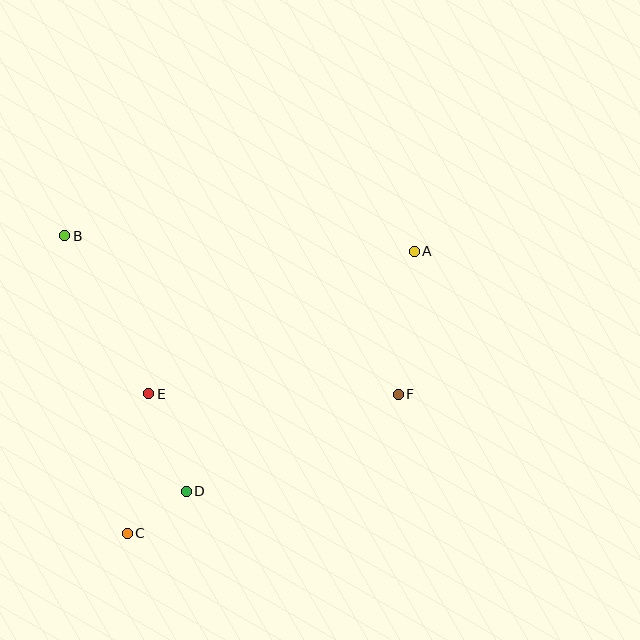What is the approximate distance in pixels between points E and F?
The distance between E and F is approximately 250 pixels.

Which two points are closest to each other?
Points C and D are closest to each other.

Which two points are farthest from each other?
Points A and C are farthest from each other.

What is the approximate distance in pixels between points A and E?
The distance between A and E is approximately 302 pixels.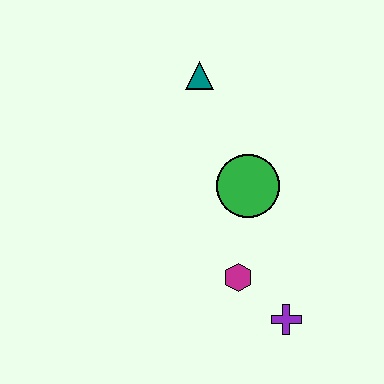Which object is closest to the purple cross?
The magenta hexagon is closest to the purple cross.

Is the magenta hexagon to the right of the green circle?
No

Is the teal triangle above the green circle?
Yes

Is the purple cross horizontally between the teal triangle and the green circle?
No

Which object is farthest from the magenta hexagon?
The teal triangle is farthest from the magenta hexagon.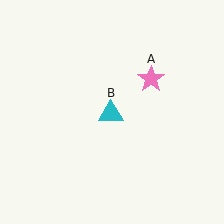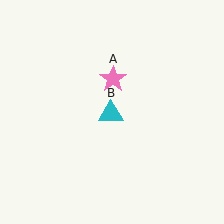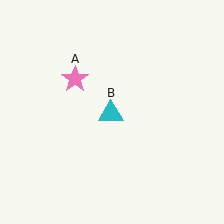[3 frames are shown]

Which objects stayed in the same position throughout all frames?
Cyan triangle (object B) remained stationary.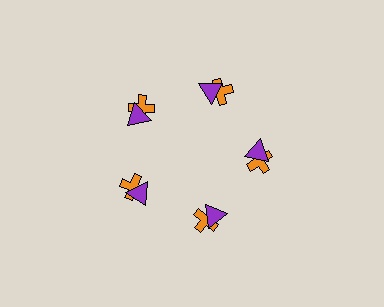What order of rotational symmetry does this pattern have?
This pattern has 5-fold rotational symmetry.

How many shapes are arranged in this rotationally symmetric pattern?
There are 10 shapes, arranged in 5 groups of 2.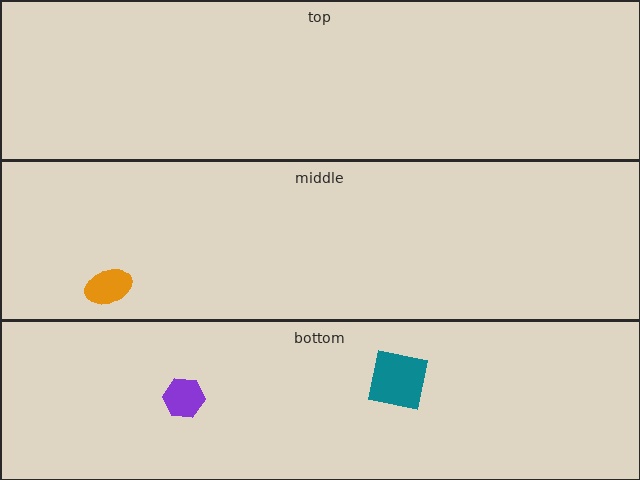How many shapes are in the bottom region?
2.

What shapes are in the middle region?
The orange ellipse.